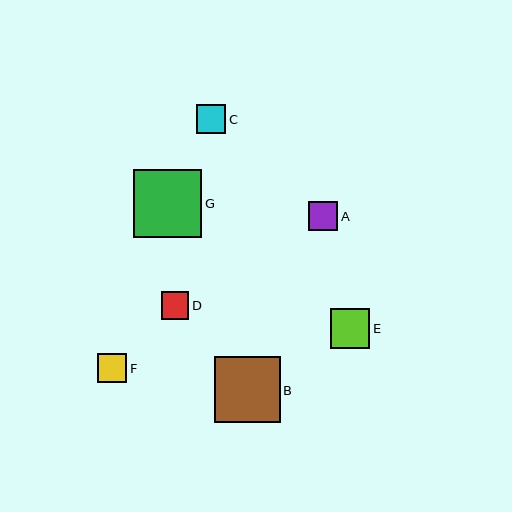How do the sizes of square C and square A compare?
Square C and square A are approximately the same size.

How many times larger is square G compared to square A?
Square G is approximately 2.3 times the size of square A.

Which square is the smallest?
Square D is the smallest with a size of approximately 28 pixels.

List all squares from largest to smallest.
From largest to smallest: G, B, E, C, A, F, D.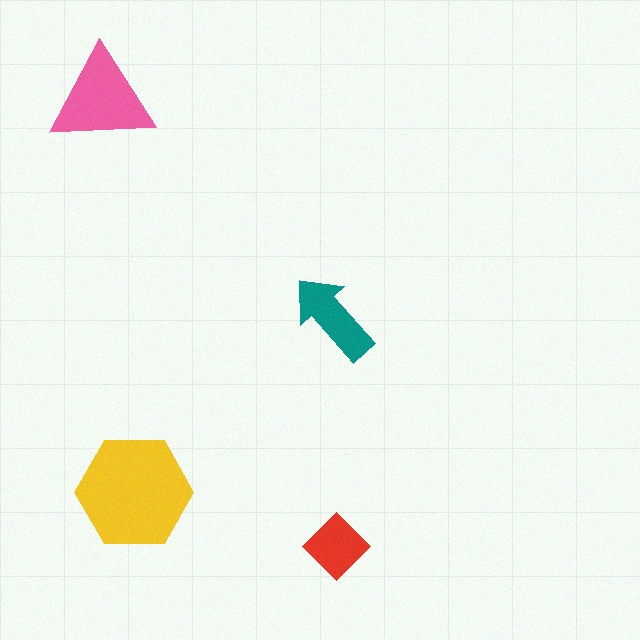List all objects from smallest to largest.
The red diamond, the teal arrow, the pink triangle, the yellow hexagon.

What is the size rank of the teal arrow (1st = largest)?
3rd.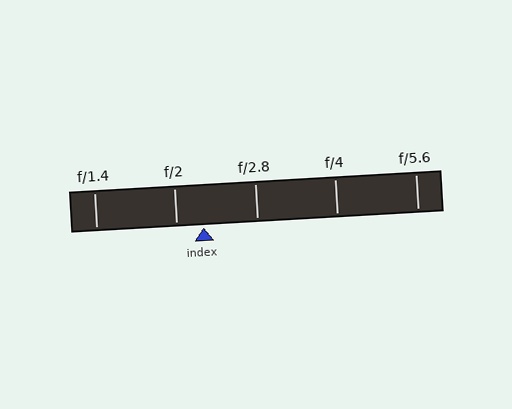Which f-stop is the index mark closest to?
The index mark is closest to f/2.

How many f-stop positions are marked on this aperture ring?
There are 5 f-stop positions marked.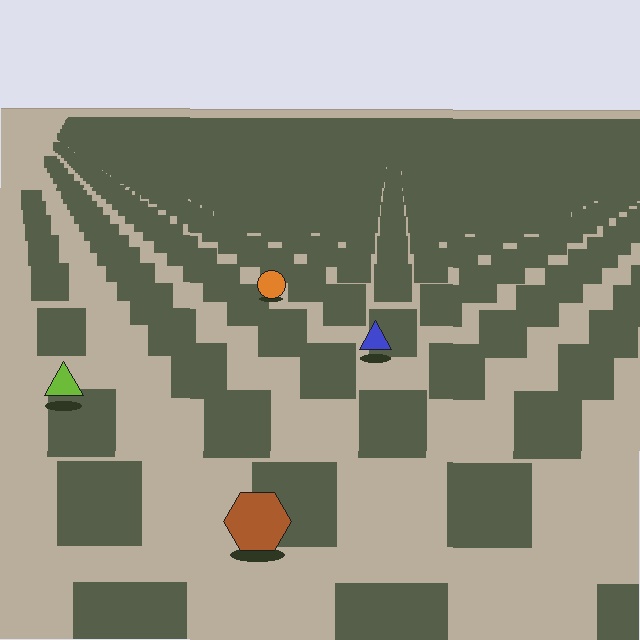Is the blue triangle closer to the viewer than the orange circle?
Yes. The blue triangle is closer — you can tell from the texture gradient: the ground texture is coarser near it.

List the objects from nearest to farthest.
From nearest to farthest: the brown hexagon, the lime triangle, the blue triangle, the orange circle.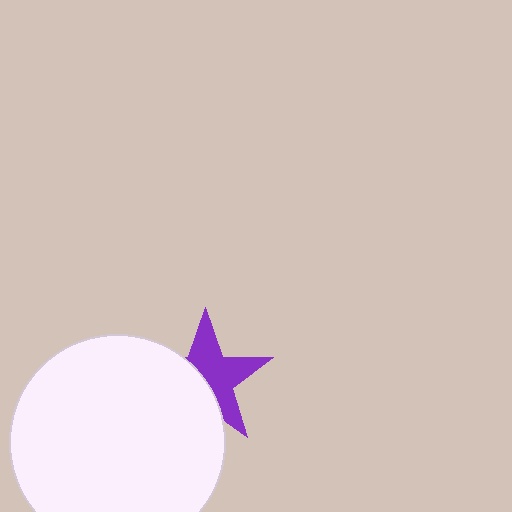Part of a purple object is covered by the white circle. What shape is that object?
It is a star.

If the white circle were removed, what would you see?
You would see the complete purple star.